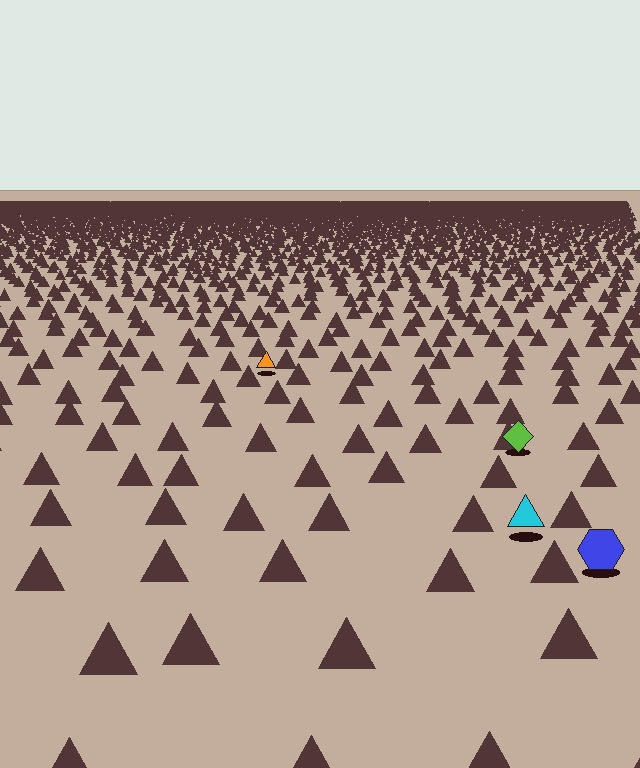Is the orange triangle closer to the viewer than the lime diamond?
No. The lime diamond is closer — you can tell from the texture gradient: the ground texture is coarser near it.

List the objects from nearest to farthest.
From nearest to farthest: the blue hexagon, the cyan triangle, the lime diamond, the orange triangle.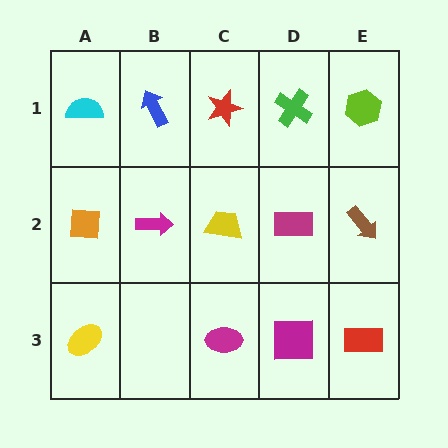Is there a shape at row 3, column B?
No, that cell is empty.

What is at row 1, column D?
A green cross.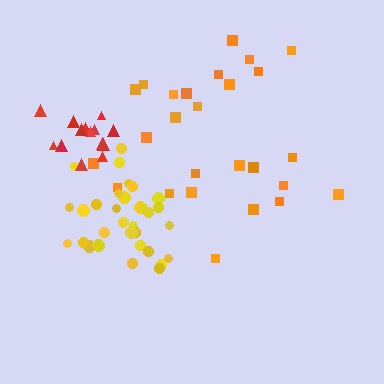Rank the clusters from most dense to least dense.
yellow, red, orange.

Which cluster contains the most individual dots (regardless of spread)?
Yellow (33).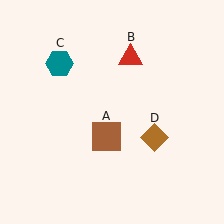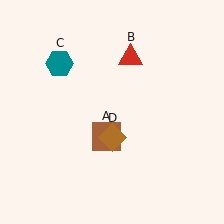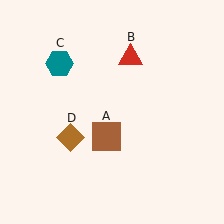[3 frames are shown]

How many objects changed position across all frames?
1 object changed position: brown diamond (object D).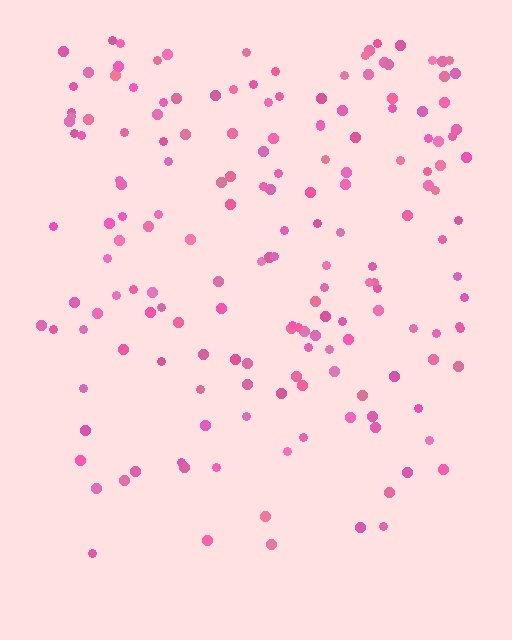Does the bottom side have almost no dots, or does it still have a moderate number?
Still a moderate number, just noticeably fewer than the top.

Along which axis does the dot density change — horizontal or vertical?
Vertical.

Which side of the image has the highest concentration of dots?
The top.